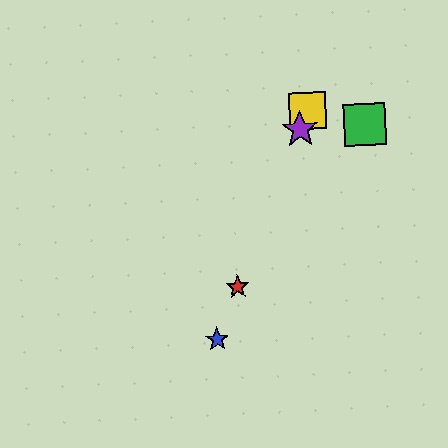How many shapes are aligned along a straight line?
4 shapes (the red star, the blue star, the yellow square, the purple star) are aligned along a straight line.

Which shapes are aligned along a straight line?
The red star, the blue star, the yellow square, the purple star are aligned along a straight line.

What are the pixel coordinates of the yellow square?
The yellow square is at (307, 111).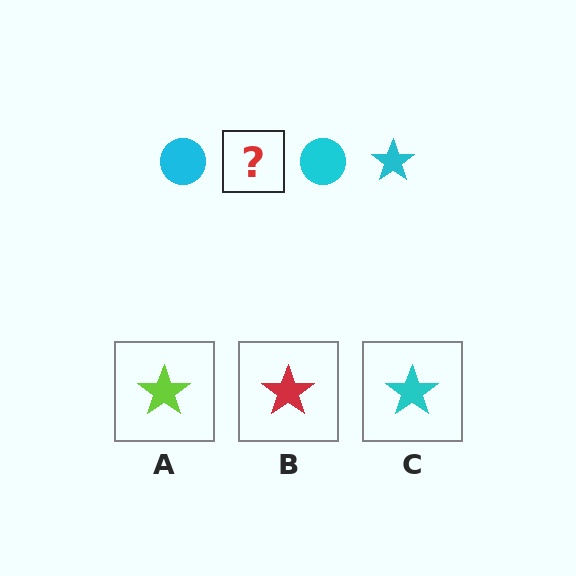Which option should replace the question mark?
Option C.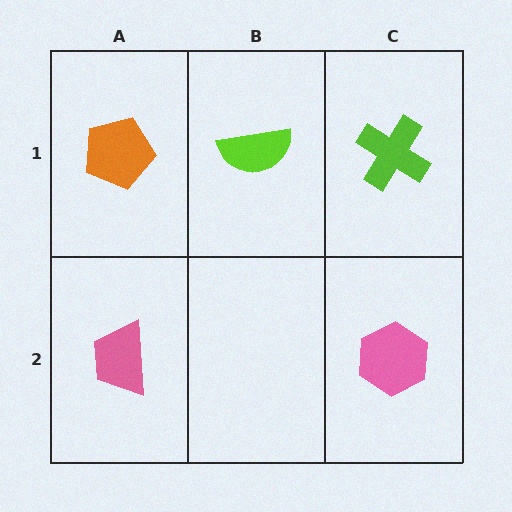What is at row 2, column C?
A pink hexagon.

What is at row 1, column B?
A lime semicircle.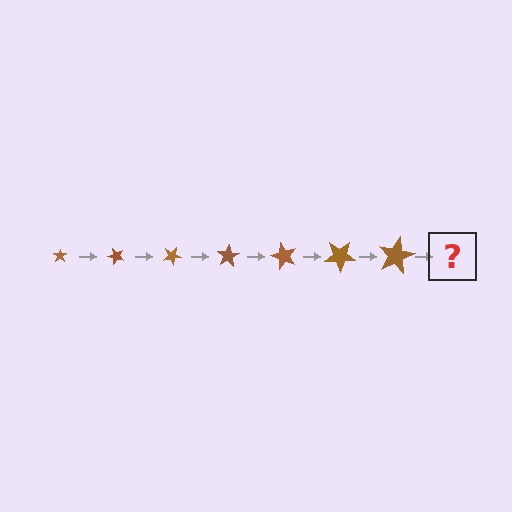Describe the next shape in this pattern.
It should be a star, larger than the previous one and rotated 350 degrees from the start.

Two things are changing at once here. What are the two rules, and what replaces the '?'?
The two rules are that the star grows larger each step and it rotates 50 degrees each step. The '?' should be a star, larger than the previous one and rotated 350 degrees from the start.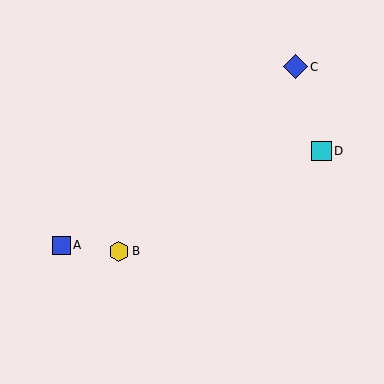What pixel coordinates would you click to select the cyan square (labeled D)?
Click at (321, 151) to select the cyan square D.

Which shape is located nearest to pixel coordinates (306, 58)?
The blue diamond (labeled C) at (295, 67) is nearest to that location.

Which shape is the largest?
The blue diamond (labeled C) is the largest.